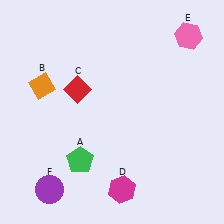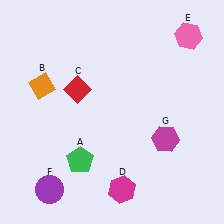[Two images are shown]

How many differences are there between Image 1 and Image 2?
There is 1 difference between the two images.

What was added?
A magenta hexagon (G) was added in Image 2.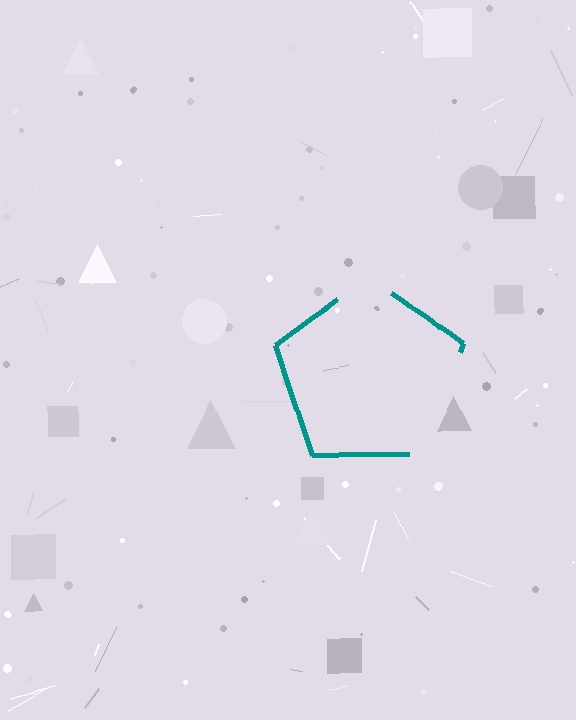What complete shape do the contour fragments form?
The contour fragments form a pentagon.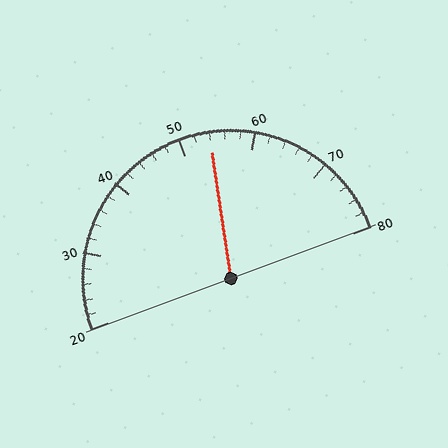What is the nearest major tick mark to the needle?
The nearest major tick mark is 50.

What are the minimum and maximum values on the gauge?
The gauge ranges from 20 to 80.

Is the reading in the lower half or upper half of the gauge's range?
The reading is in the upper half of the range (20 to 80).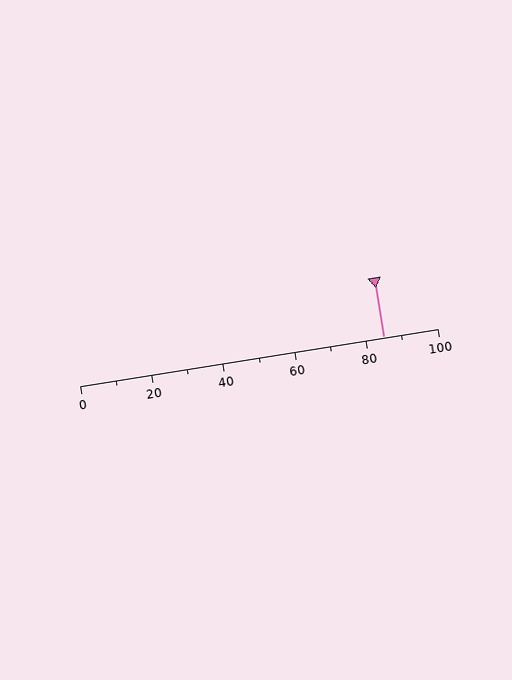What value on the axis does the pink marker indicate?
The marker indicates approximately 85.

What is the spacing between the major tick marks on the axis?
The major ticks are spaced 20 apart.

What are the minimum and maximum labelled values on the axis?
The axis runs from 0 to 100.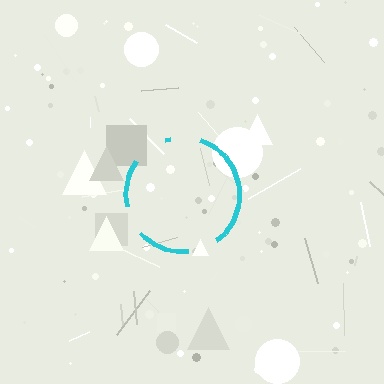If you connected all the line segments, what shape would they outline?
They would outline a circle.